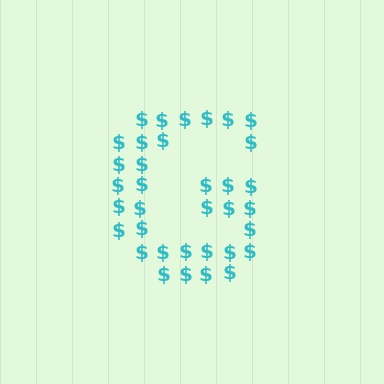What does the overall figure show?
The overall figure shows the letter G.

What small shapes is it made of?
It is made of small dollar signs.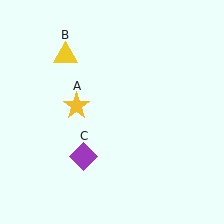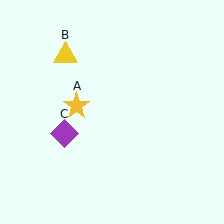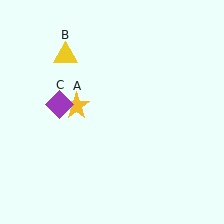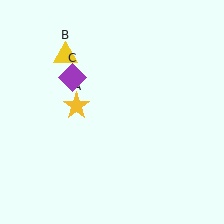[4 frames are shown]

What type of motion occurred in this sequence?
The purple diamond (object C) rotated clockwise around the center of the scene.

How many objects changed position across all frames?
1 object changed position: purple diamond (object C).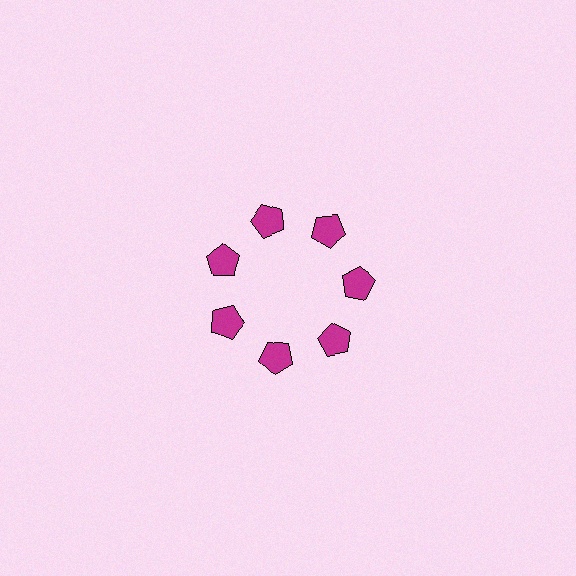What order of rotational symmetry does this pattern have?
This pattern has 7-fold rotational symmetry.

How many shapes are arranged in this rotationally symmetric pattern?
There are 7 shapes, arranged in 7 groups of 1.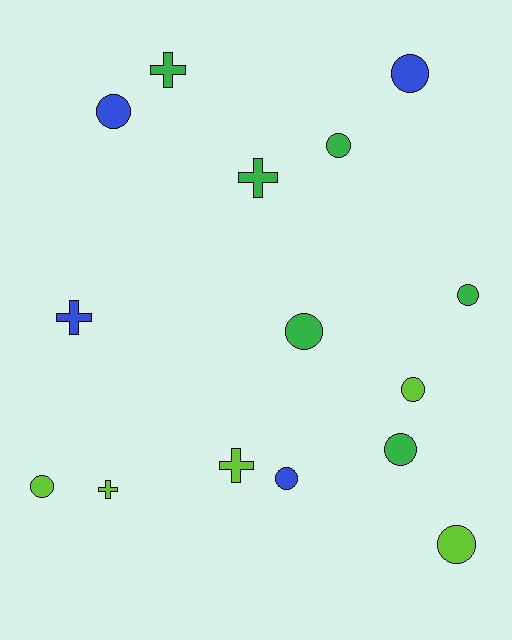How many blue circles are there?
There are 3 blue circles.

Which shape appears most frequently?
Circle, with 10 objects.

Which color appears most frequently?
Green, with 6 objects.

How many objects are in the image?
There are 15 objects.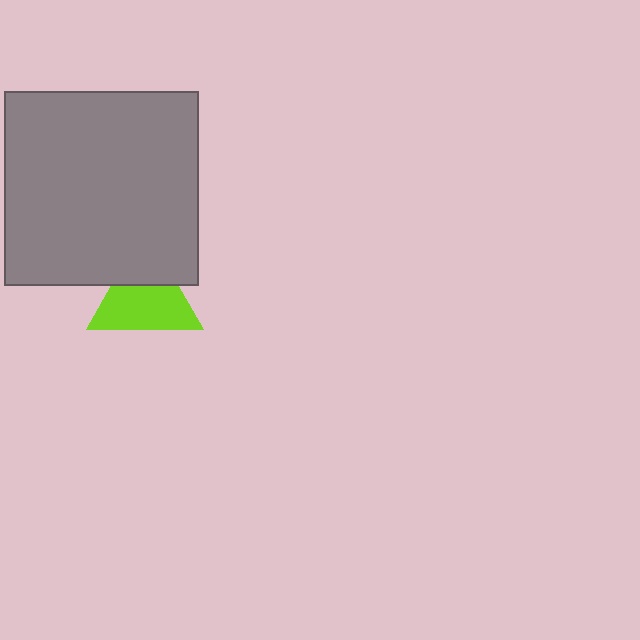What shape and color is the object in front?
The object in front is a gray square.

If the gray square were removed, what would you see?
You would see the complete lime triangle.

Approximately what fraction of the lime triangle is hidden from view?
Roughly 33% of the lime triangle is hidden behind the gray square.